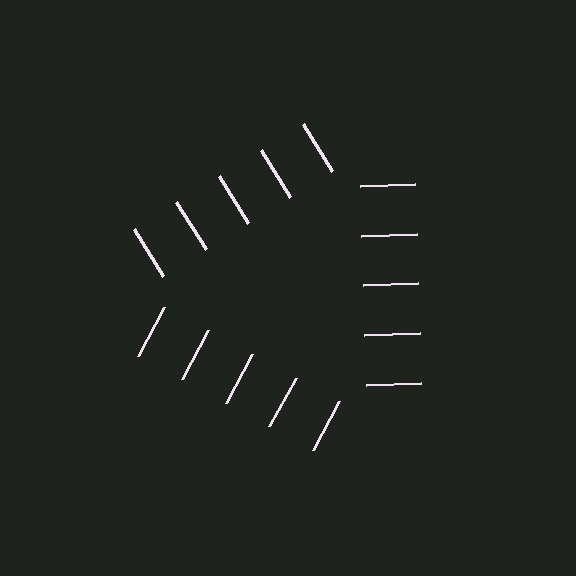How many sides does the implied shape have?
3 sides — the line-ends trace a triangle.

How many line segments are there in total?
15 — 5 along each of the 3 edges.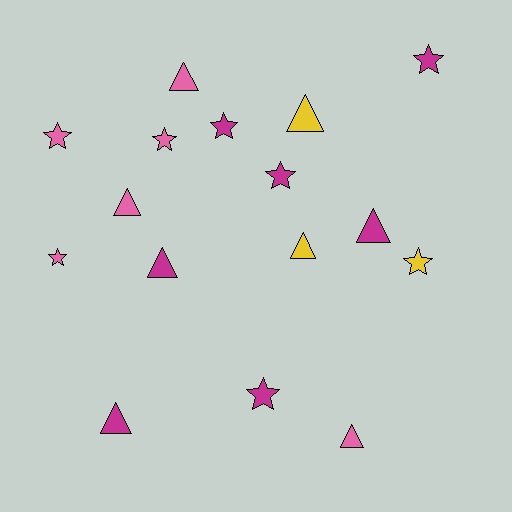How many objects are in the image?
There are 16 objects.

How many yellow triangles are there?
There are 2 yellow triangles.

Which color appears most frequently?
Magenta, with 7 objects.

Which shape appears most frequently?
Star, with 8 objects.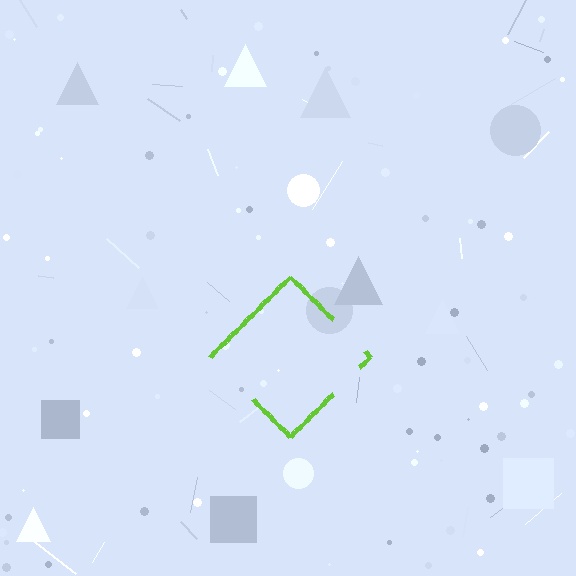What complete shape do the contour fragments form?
The contour fragments form a diamond.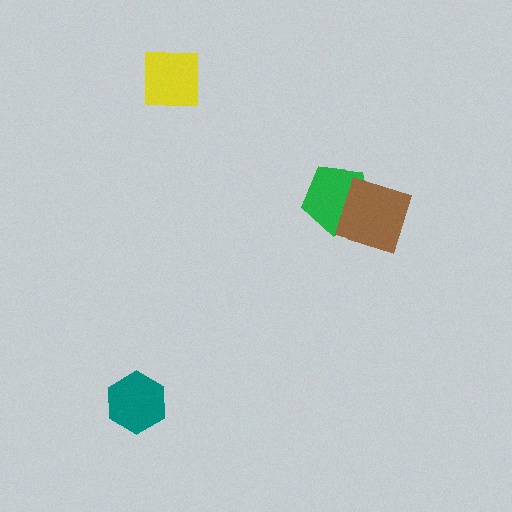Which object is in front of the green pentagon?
The brown diamond is in front of the green pentagon.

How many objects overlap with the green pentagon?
1 object overlaps with the green pentagon.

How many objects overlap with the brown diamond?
1 object overlaps with the brown diamond.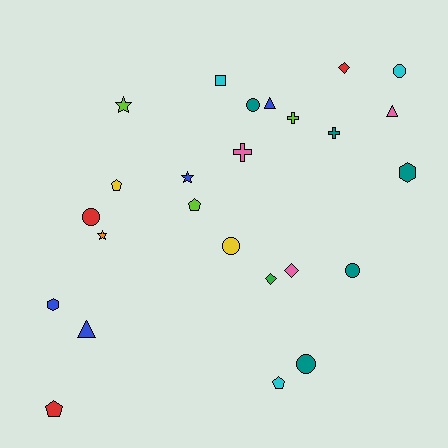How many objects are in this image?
There are 25 objects.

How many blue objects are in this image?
There are 4 blue objects.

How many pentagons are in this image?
There are 4 pentagons.